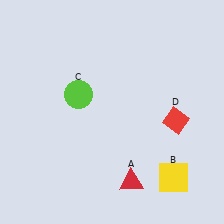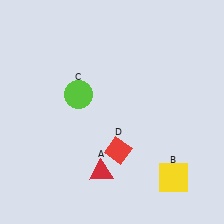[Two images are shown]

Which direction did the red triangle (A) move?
The red triangle (A) moved left.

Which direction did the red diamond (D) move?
The red diamond (D) moved left.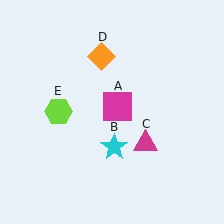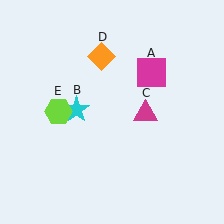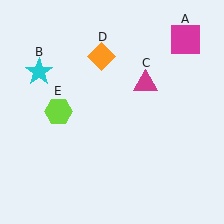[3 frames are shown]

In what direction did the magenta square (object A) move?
The magenta square (object A) moved up and to the right.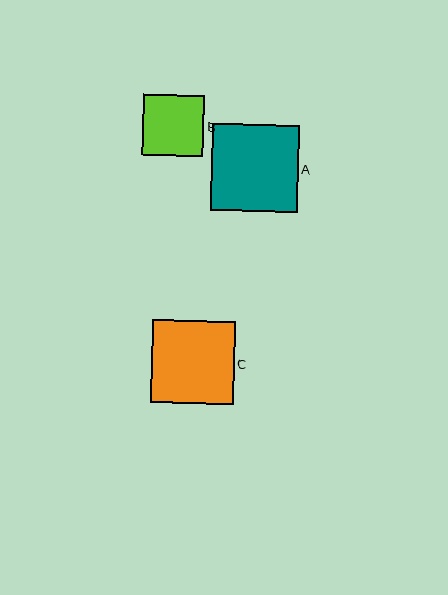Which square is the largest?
Square A is the largest with a size of approximately 86 pixels.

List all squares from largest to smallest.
From largest to smallest: A, C, B.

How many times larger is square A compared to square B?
Square A is approximately 1.4 times the size of square B.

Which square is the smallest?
Square B is the smallest with a size of approximately 61 pixels.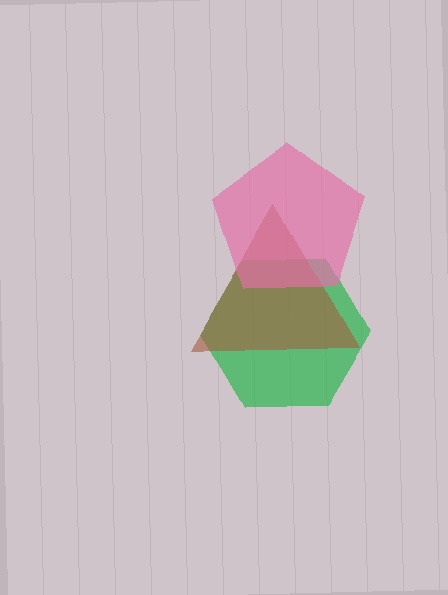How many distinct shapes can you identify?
There are 3 distinct shapes: a green hexagon, a brown triangle, a pink pentagon.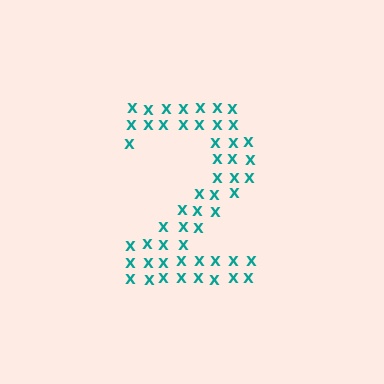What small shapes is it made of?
It is made of small letter X's.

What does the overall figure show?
The overall figure shows the digit 2.